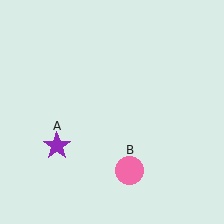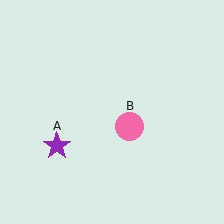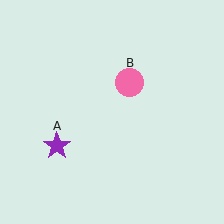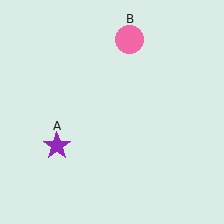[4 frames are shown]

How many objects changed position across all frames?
1 object changed position: pink circle (object B).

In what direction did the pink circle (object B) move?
The pink circle (object B) moved up.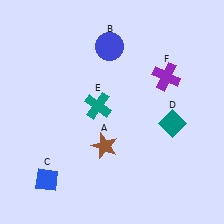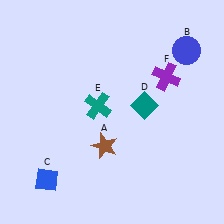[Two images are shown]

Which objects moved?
The objects that moved are: the blue circle (B), the teal diamond (D).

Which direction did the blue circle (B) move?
The blue circle (B) moved right.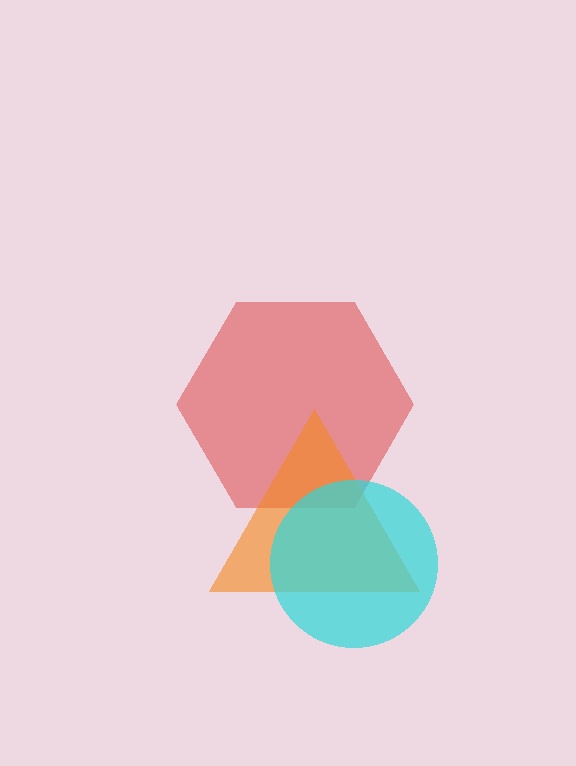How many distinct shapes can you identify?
There are 3 distinct shapes: a red hexagon, an orange triangle, a cyan circle.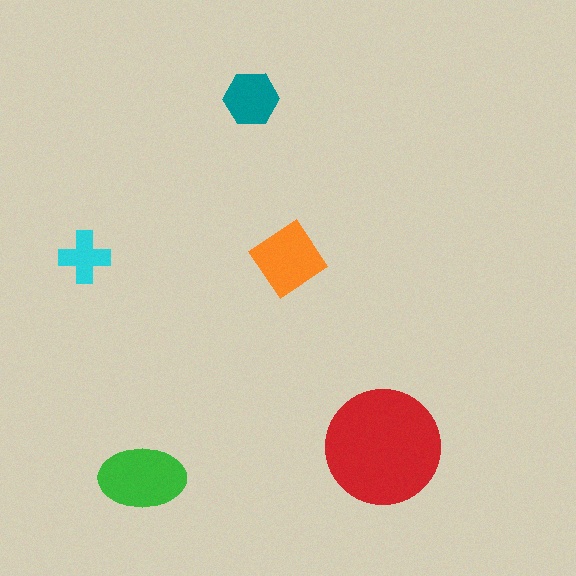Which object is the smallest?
The cyan cross.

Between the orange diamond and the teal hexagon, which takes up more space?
The orange diamond.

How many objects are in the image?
There are 5 objects in the image.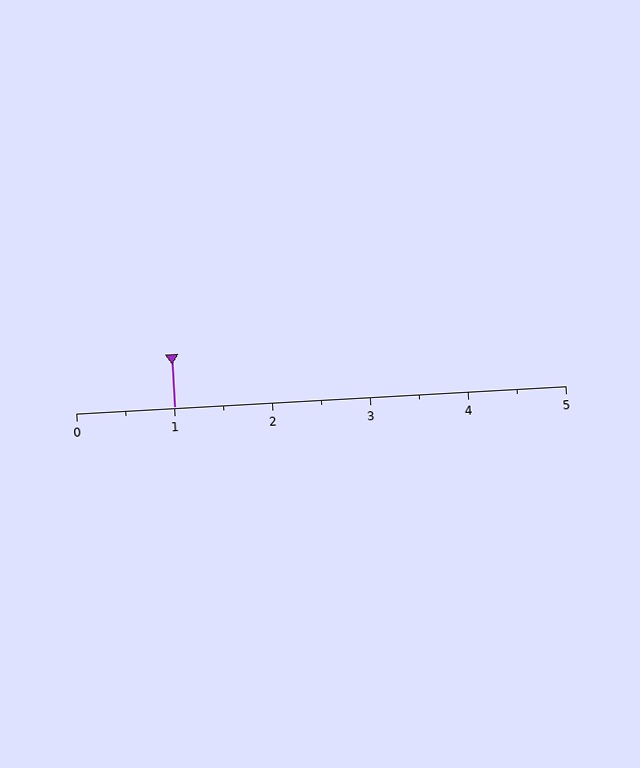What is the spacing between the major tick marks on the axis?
The major ticks are spaced 1 apart.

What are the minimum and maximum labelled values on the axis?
The axis runs from 0 to 5.